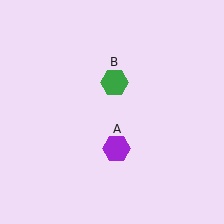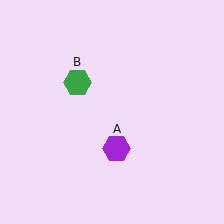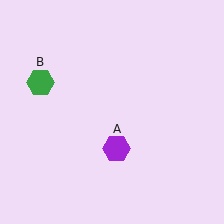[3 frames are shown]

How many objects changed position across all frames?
1 object changed position: green hexagon (object B).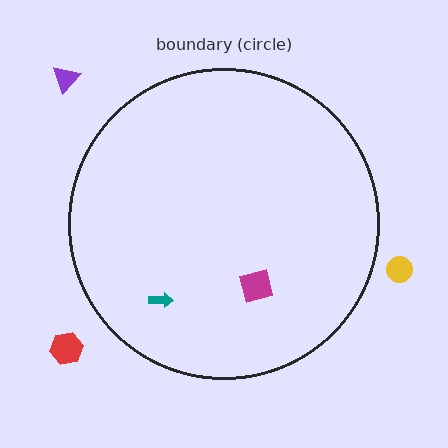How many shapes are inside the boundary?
2 inside, 3 outside.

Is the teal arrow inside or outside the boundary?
Inside.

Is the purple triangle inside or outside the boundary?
Outside.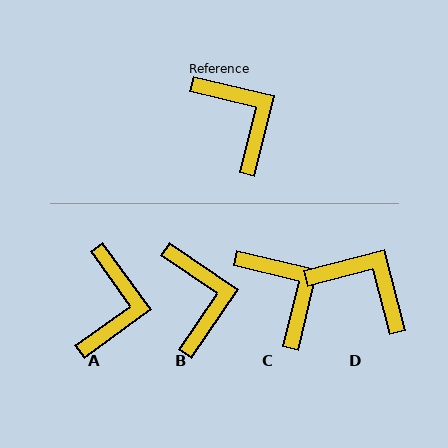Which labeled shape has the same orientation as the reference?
C.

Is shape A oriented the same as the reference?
No, it is off by about 41 degrees.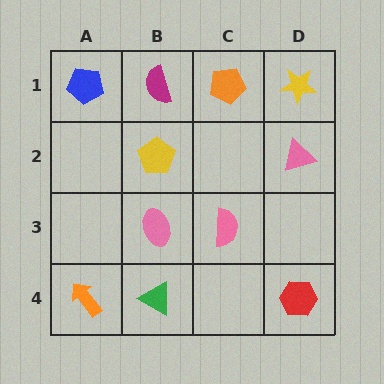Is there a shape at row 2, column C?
No, that cell is empty.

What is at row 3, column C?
A pink semicircle.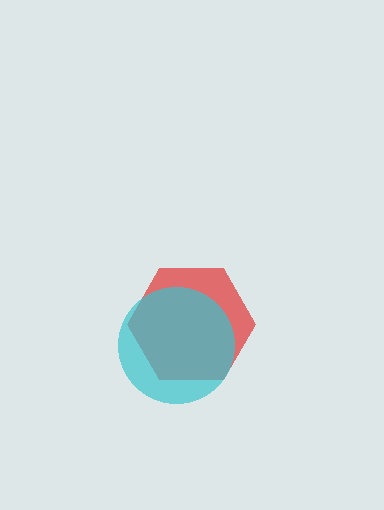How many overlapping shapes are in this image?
There are 2 overlapping shapes in the image.